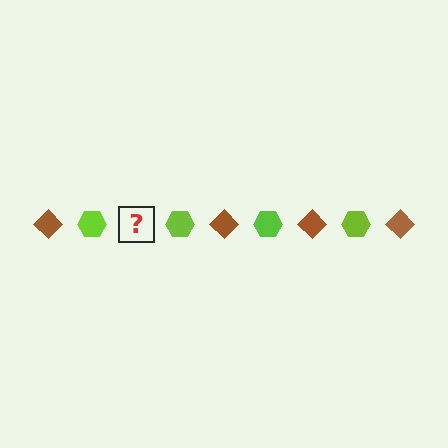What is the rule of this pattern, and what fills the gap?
The rule is that the pattern alternates between brown diamond and lime hexagon. The gap should be filled with a brown diamond.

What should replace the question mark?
The question mark should be replaced with a brown diamond.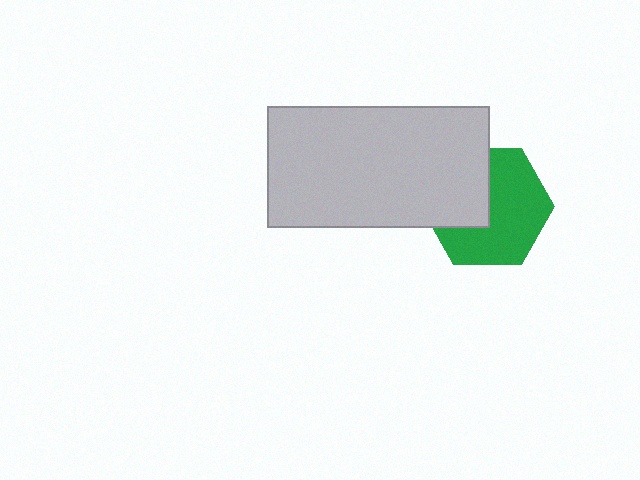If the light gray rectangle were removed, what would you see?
You would see the complete green hexagon.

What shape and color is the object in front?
The object in front is a light gray rectangle.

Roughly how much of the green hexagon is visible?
About half of it is visible (roughly 63%).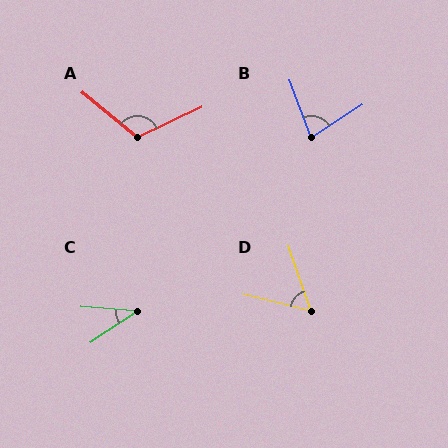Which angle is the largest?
A, at approximately 116 degrees.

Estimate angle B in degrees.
Approximately 77 degrees.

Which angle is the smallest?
C, at approximately 38 degrees.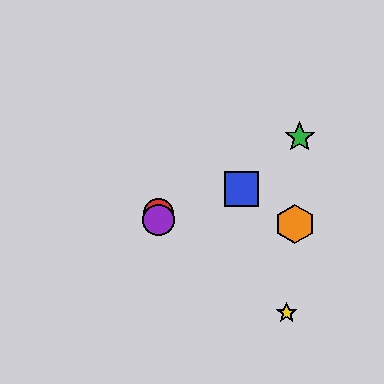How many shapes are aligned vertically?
2 shapes (the red circle, the purple circle) are aligned vertically.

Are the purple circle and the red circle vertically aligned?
Yes, both are at x≈158.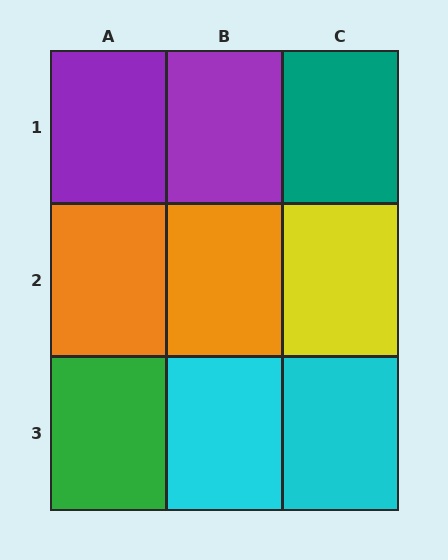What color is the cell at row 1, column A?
Purple.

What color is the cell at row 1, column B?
Purple.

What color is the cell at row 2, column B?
Orange.